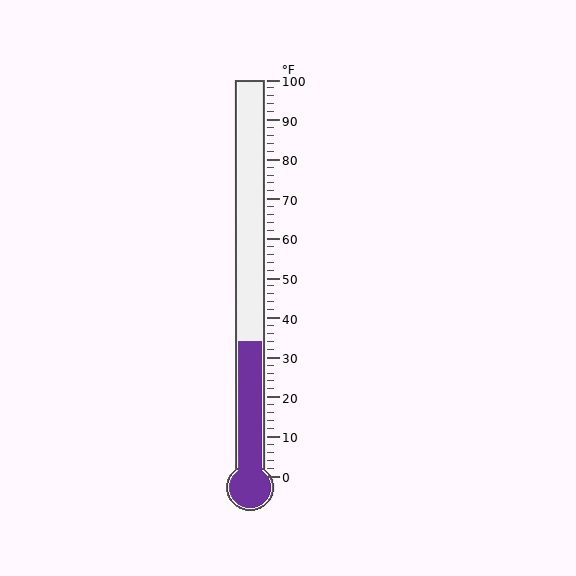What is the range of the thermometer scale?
The thermometer scale ranges from 0°F to 100°F.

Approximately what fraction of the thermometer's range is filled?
The thermometer is filled to approximately 35% of its range.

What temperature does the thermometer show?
The thermometer shows approximately 34°F.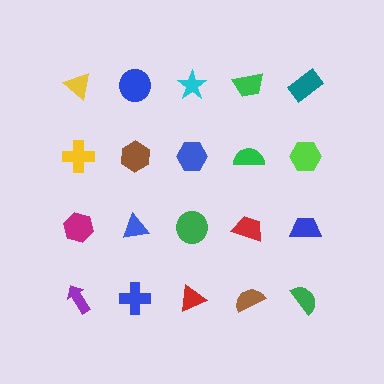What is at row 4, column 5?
A green semicircle.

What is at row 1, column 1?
A yellow triangle.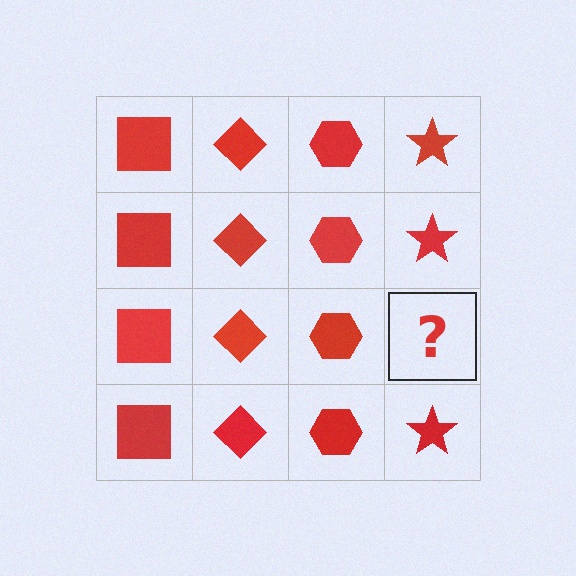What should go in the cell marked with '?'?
The missing cell should contain a red star.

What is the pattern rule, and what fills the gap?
The rule is that each column has a consistent shape. The gap should be filled with a red star.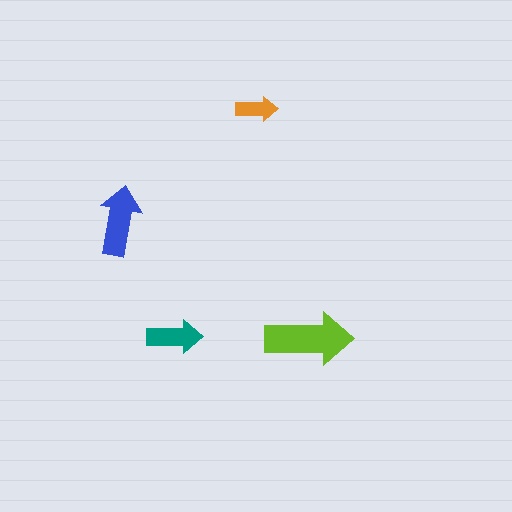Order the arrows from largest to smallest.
the lime one, the blue one, the teal one, the orange one.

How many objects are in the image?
There are 4 objects in the image.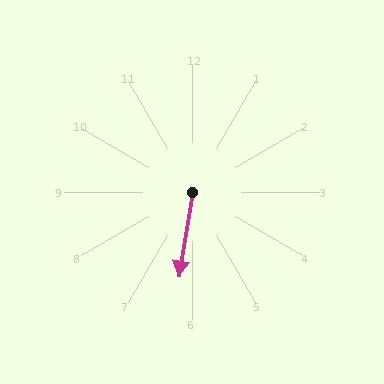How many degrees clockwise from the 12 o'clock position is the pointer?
Approximately 189 degrees.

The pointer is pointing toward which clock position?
Roughly 6 o'clock.